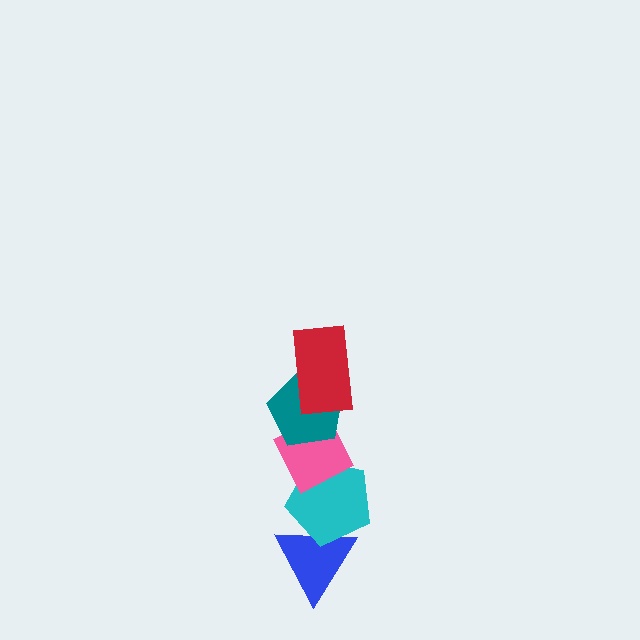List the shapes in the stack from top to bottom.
From top to bottom: the red rectangle, the teal pentagon, the pink diamond, the cyan pentagon, the blue triangle.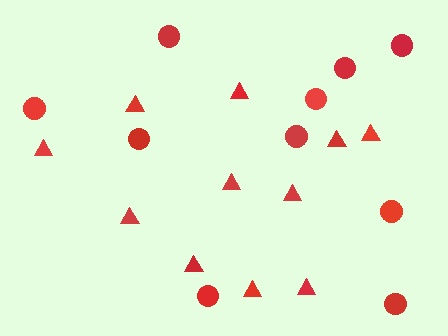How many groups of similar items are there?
There are 2 groups: one group of circles (10) and one group of triangles (11).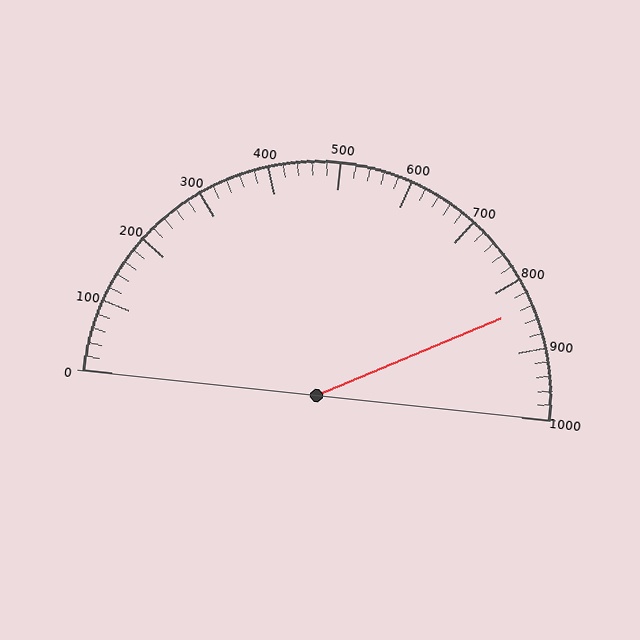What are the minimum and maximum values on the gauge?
The gauge ranges from 0 to 1000.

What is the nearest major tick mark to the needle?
The nearest major tick mark is 800.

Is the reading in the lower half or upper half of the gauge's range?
The reading is in the upper half of the range (0 to 1000).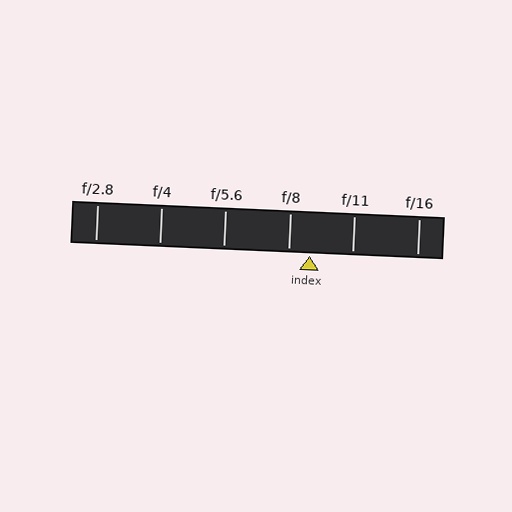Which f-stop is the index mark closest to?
The index mark is closest to f/8.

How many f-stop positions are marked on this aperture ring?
There are 6 f-stop positions marked.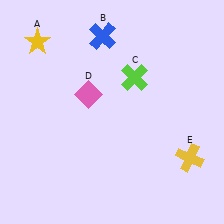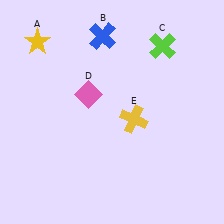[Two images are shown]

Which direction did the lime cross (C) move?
The lime cross (C) moved up.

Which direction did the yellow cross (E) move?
The yellow cross (E) moved left.